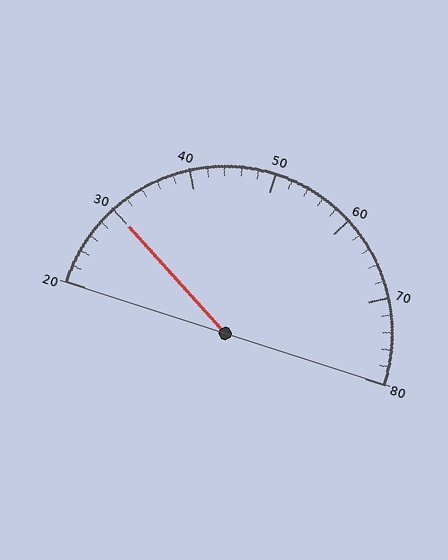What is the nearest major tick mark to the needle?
The nearest major tick mark is 30.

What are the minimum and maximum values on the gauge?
The gauge ranges from 20 to 80.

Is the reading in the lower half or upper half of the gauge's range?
The reading is in the lower half of the range (20 to 80).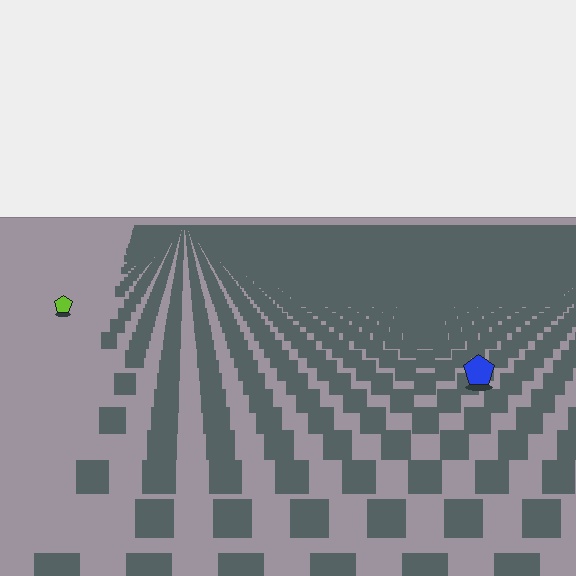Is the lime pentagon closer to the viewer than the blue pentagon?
No. The blue pentagon is closer — you can tell from the texture gradient: the ground texture is coarser near it.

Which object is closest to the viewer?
The blue pentagon is closest. The texture marks near it are larger and more spread out.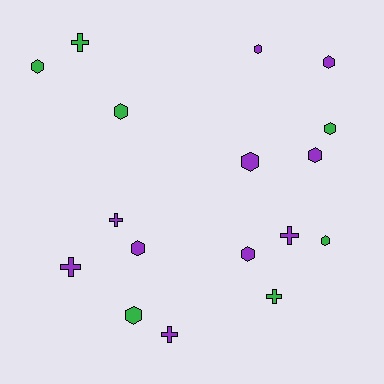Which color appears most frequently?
Purple, with 10 objects.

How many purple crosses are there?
There are 4 purple crosses.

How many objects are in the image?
There are 17 objects.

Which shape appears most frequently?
Hexagon, with 11 objects.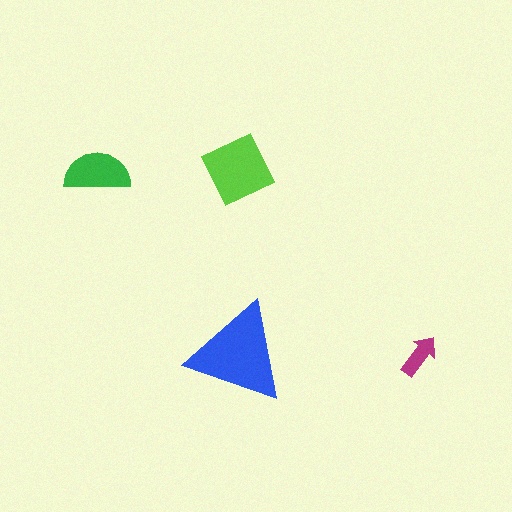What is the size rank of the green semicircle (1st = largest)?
3rd.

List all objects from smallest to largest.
The magenta arrow, the green semicircle, the lime diamond, the blue triangle.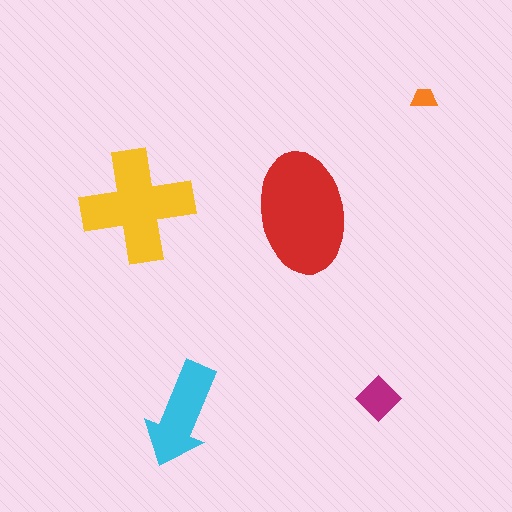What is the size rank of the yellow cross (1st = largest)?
2nd.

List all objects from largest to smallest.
The red ellipse, the yellow cross, the cyan arrow, the magenta diamond, the orange trapezoid.